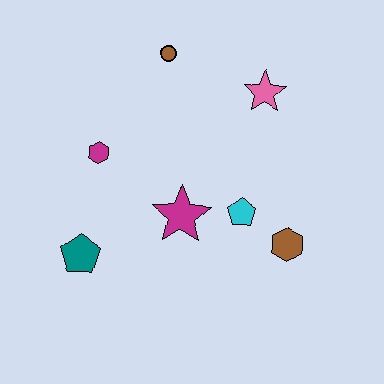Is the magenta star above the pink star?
No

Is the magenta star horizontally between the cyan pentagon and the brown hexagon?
No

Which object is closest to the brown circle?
The pink star is closest to the brown circle.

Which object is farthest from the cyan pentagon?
The brown circle is farthest from the cyan pentagon.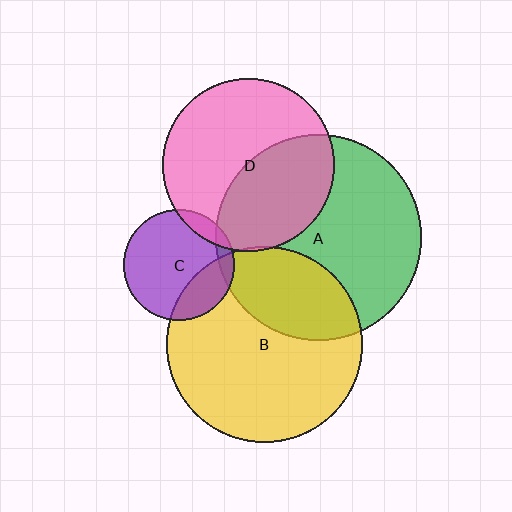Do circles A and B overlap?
Yes.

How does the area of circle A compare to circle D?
Approximately 1.4 times.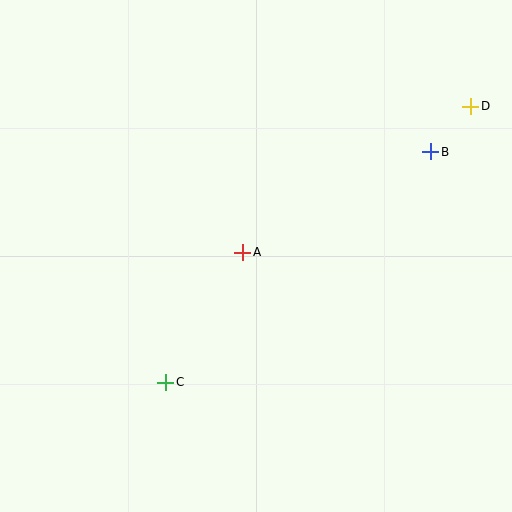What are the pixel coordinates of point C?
Point C is at (166, 382).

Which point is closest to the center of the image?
Point A at (243, 252) is closest to the center.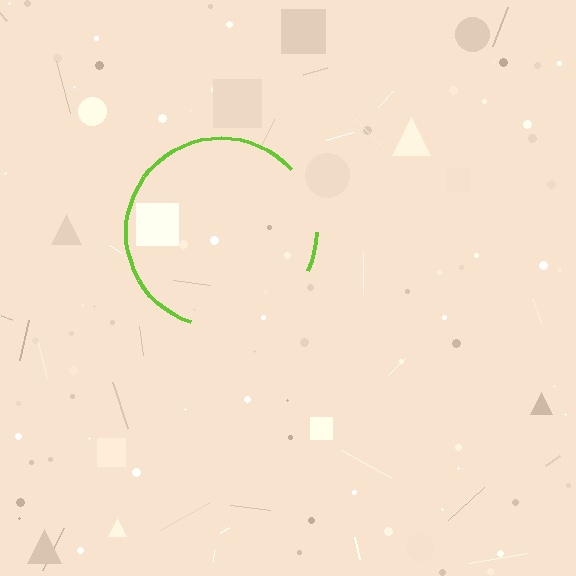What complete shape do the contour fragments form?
The contour fragments form a circle.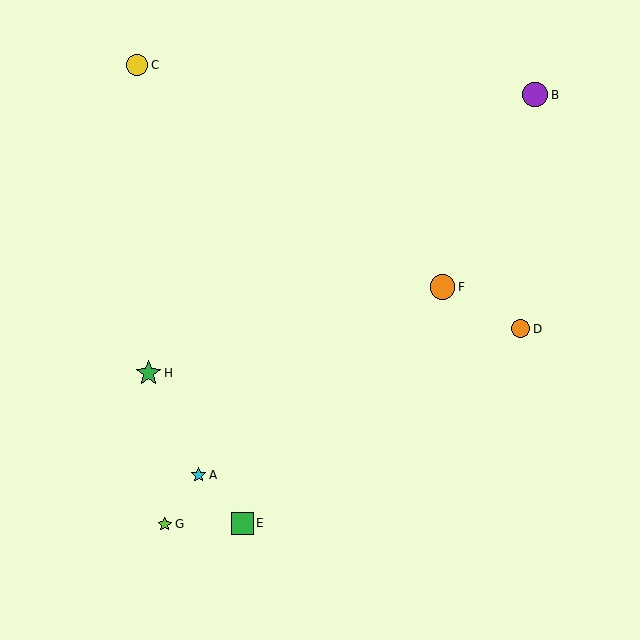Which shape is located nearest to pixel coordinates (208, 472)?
The cyan star (labeled A) at (198, 475) is nearest to that location.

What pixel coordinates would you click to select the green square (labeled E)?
Click at (243, 523) to select the green square E.